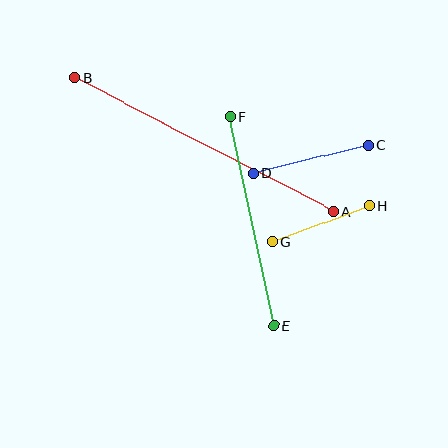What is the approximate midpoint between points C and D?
The midpoint is at approximately (311, 159) pixels.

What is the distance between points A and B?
The distance is approximately 291 pixels.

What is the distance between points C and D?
The distance is approximately 118 pixels.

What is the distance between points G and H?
The distance is approximately 104 pixels.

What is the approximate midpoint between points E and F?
The midpoint is at approximately (252, 221) pixels.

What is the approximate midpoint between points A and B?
The midpoint is at approximately (204, 145) pixels.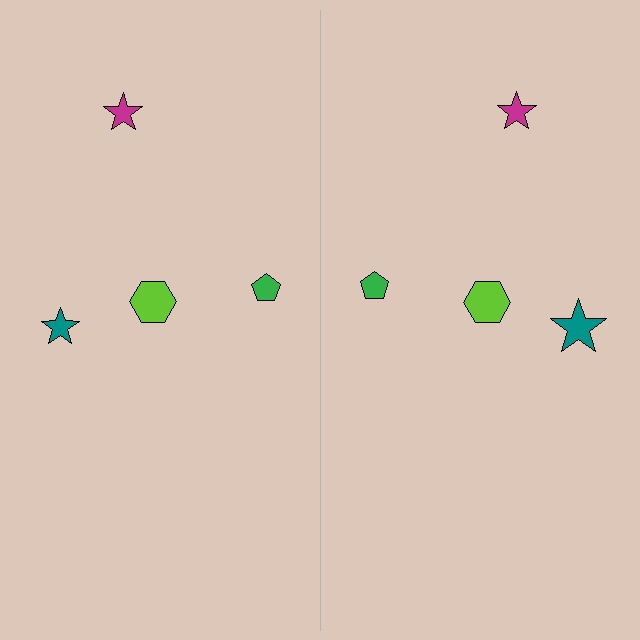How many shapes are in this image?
There are 8 shapes in this image.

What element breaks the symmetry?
The teal star on the right side has a different size than its mirror counterpart.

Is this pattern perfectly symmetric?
No, the pattern is not perfectly symmetric. The teal star on the right side has a different size than its mirror counterpart.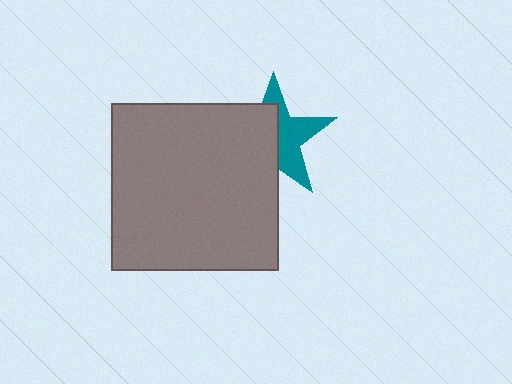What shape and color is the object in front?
The object in front is a gray square.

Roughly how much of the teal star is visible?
About half of it is visible (roughly 47%).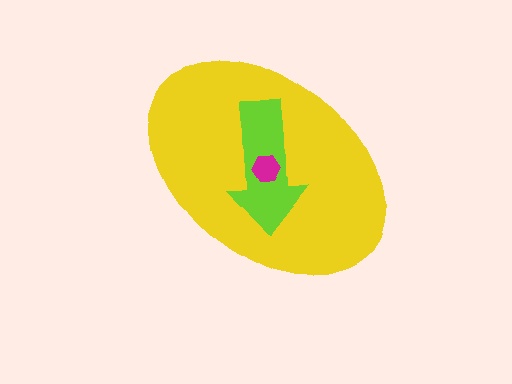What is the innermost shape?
The magenta hexagon.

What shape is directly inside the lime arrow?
The magenta hexagon.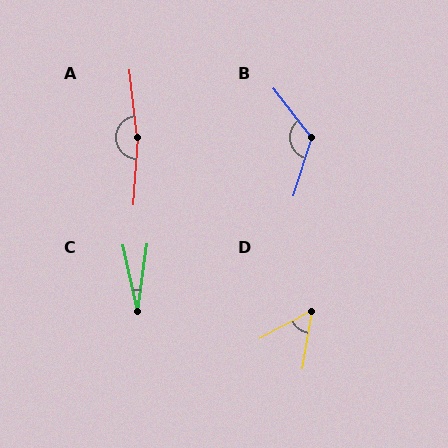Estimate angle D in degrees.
Approximately 52 degrees.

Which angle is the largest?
A, at approximately 170 degrees.